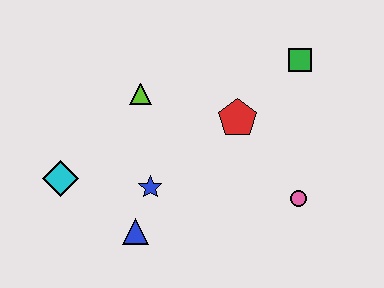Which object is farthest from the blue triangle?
The green square is farthest from the blue triangle.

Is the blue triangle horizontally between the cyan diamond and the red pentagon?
Yes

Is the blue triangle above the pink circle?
No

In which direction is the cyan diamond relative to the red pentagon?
The cyan diamond is to the left of the red pentagon.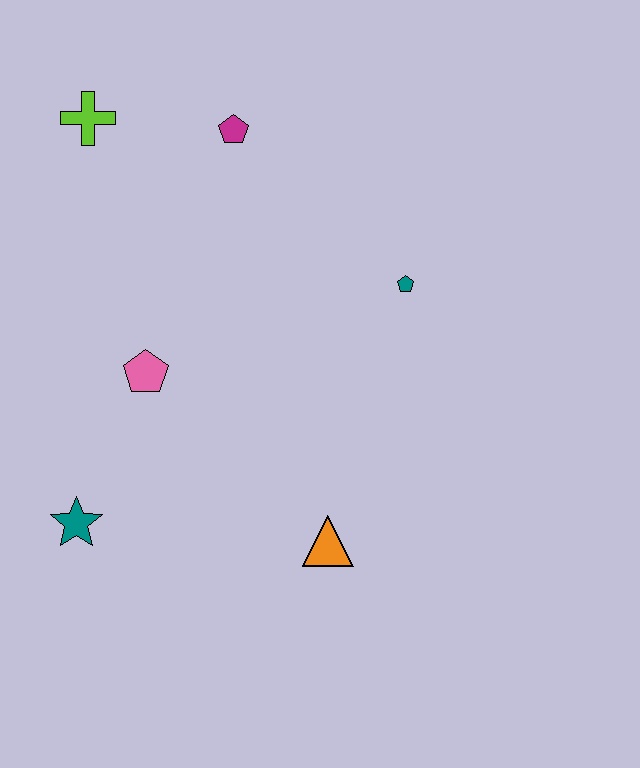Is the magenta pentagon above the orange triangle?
Yes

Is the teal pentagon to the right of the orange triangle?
Yes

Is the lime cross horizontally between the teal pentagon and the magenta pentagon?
No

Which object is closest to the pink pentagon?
The teal star is closest to the pink pentagon.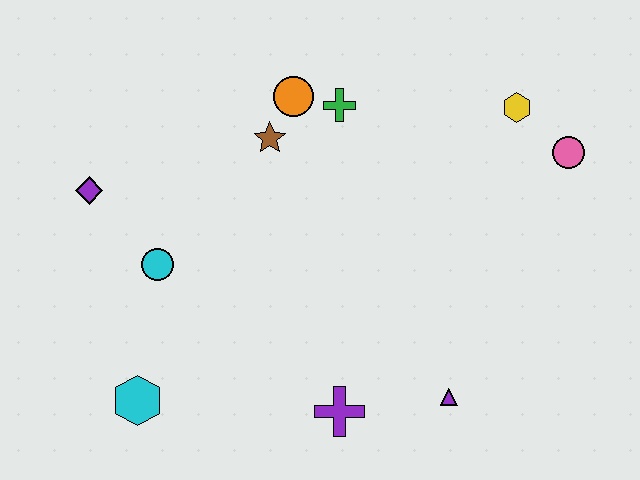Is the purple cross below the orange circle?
Yes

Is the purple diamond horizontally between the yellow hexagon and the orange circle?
No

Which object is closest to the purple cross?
The purple triangle is closest to the purple cross.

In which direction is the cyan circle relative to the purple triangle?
The cyan circle is to the left of the purple triangle.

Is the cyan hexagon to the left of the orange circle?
Yes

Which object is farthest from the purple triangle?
The purple diamond is farthest from the purple triangle.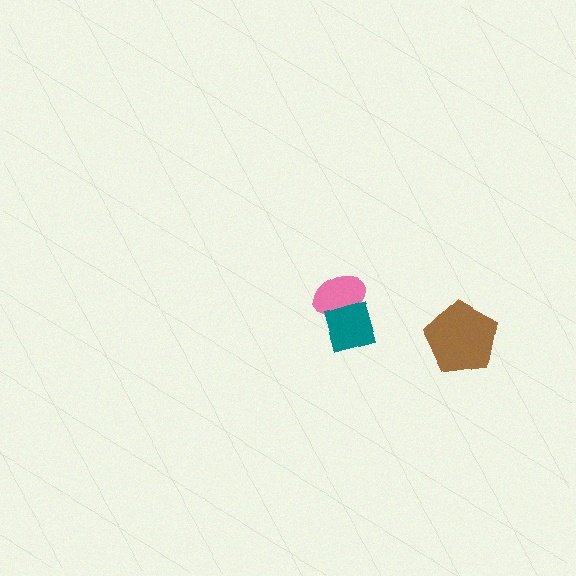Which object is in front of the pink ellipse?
The teal diamond is in front of the pink ellipse.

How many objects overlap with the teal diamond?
1 object overlaps with the teal diamond.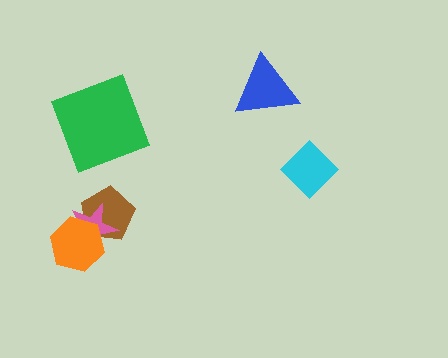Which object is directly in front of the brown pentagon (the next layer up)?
The pink star is directly in front of the brown pentagon.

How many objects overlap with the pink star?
2 objects overlap with the pink star.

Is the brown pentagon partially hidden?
Yes, it is partially covered by another shape.